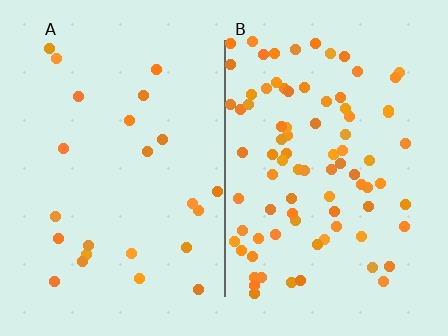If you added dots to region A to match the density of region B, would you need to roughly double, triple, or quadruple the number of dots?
Approximately quadruple.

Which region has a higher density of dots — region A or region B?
B (the right).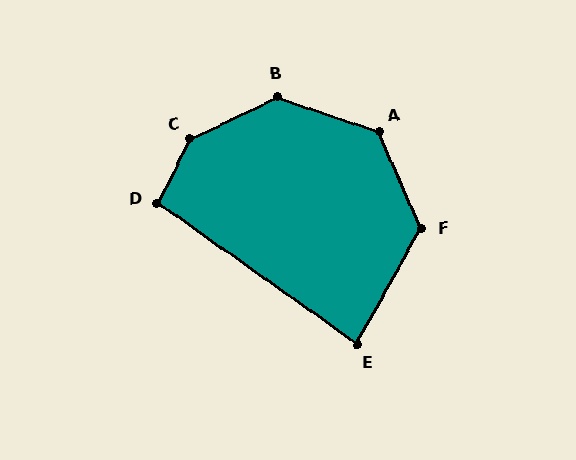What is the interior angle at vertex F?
Approximately 127 degrees (obtuse).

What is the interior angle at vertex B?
Approximately 135 degrees (obtuse).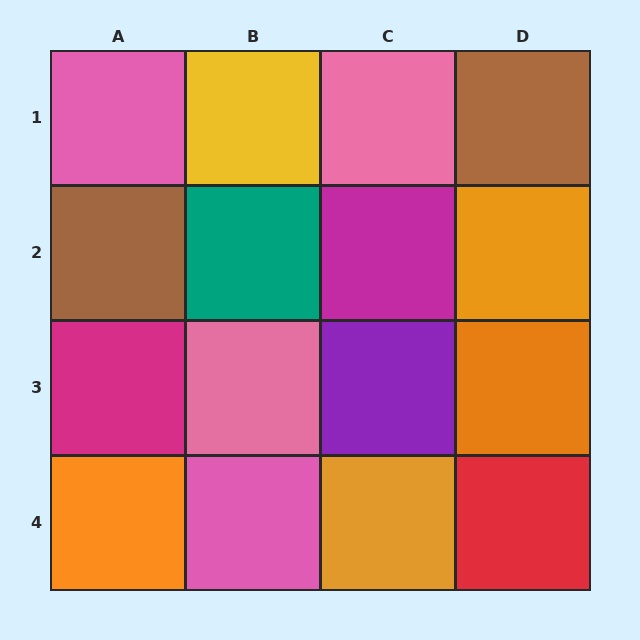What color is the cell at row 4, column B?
Pink.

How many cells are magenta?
2 cells are magenta.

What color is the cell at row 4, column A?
Orange.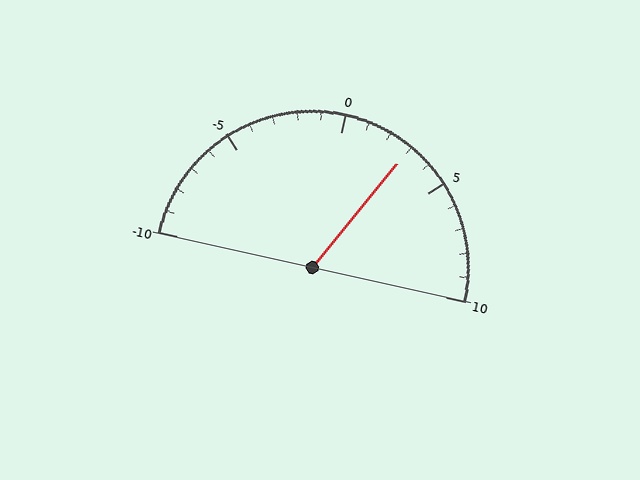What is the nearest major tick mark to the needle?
The nearest major tick mark is 5.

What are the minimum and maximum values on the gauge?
The gauge ranges from -10 to 10.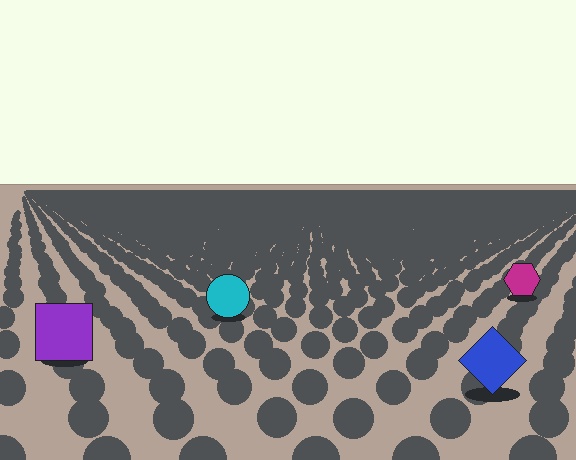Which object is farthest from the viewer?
The magenta hexagon is farthest from the viewer. It appears smaller and the ground texture around it is denser.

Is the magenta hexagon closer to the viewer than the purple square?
No. The purple square is closer — you can tell from the texture gradient: the ground texture is coarser near it.